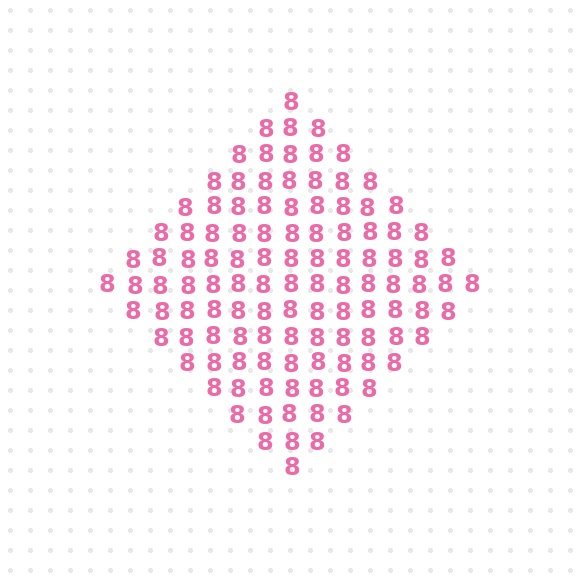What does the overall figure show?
The overall figure shows a diamond.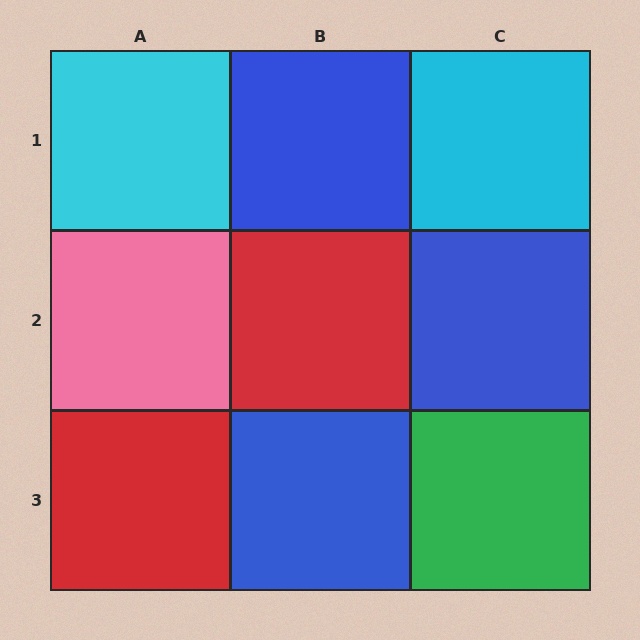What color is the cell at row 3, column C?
Green.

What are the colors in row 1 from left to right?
Cyan, blue, cyan.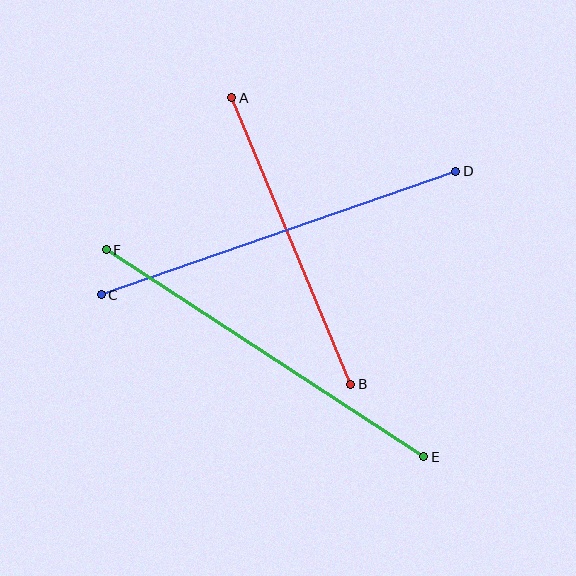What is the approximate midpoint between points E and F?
The midpoint is at approximately (265, 353) pixels.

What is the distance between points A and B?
The distance is approximately 310 pixels.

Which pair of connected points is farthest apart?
Points E and F are farthest apart.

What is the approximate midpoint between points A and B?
The midpoint is at approximately (291, 241) pixels.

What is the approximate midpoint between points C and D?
The midpoint is at approximately (278, 233) pixels.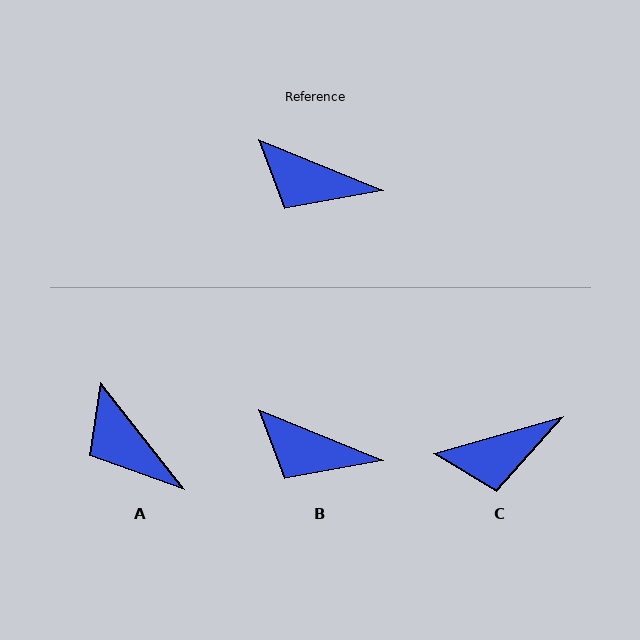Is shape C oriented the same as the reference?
No, it is off by about 38 degrees.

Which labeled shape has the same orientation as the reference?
B.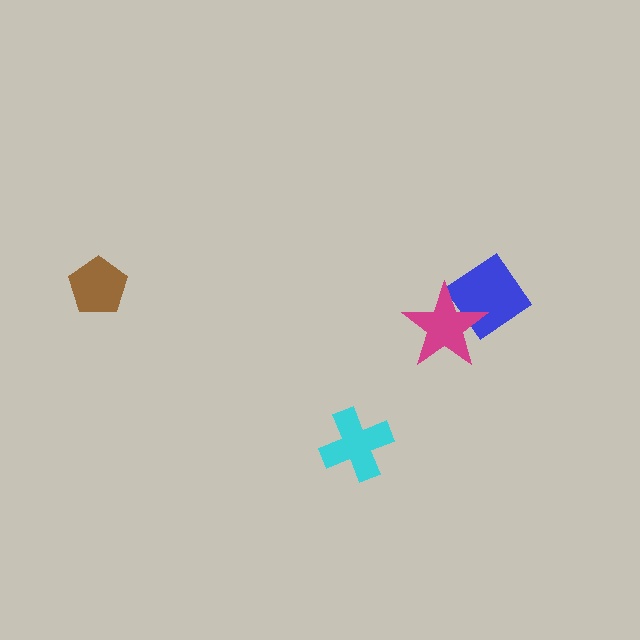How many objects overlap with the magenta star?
1 object overlaps with the magenta star.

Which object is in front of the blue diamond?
The magenta star is in front of the blue diamond.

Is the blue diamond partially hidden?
Yes, it is partially covered by another shape.